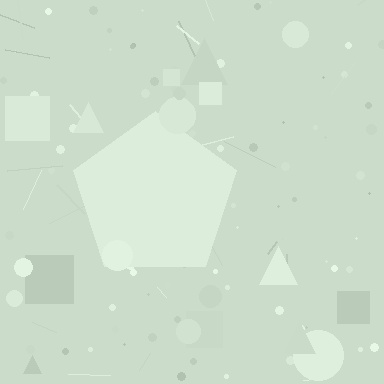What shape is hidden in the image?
A pentagon is hidden in the image.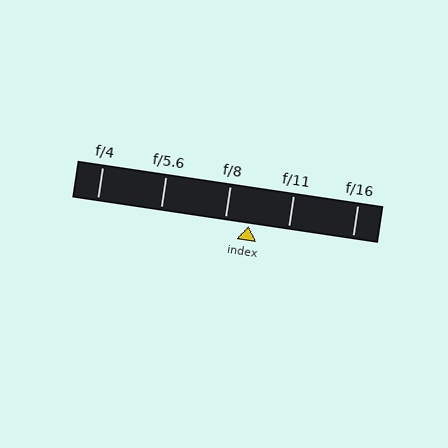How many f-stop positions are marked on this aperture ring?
There are 5 f-stop positions marked.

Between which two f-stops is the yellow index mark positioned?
The index mark is between f/8 and f/11.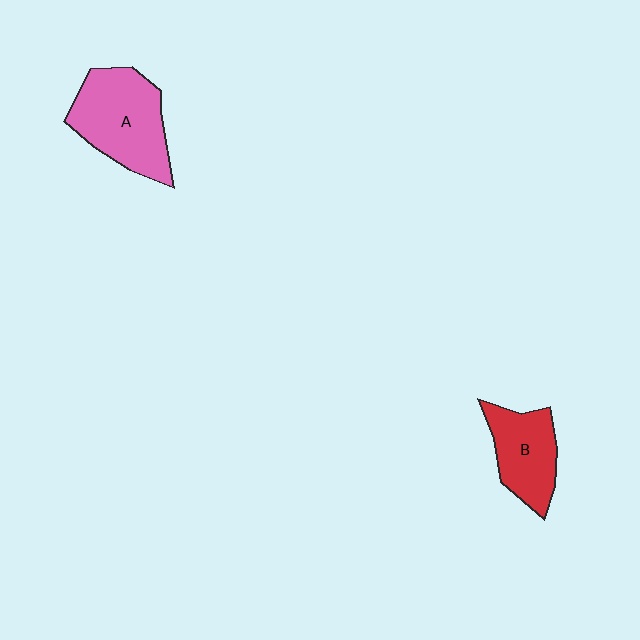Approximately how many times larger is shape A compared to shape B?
Approximately 1.4 times.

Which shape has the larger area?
Shape A (pink).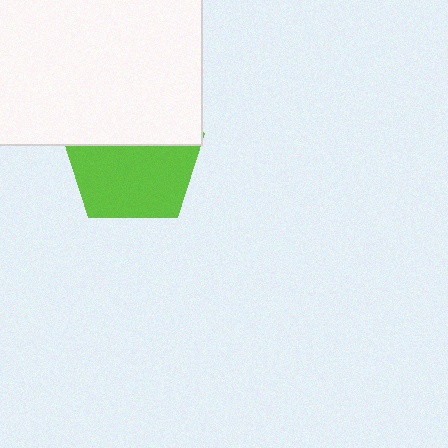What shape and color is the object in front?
The object in front is a white rectangle.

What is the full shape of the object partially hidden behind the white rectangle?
The partially hidden object is a lime pentagon.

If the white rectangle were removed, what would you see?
You would see the complete lime pentagon.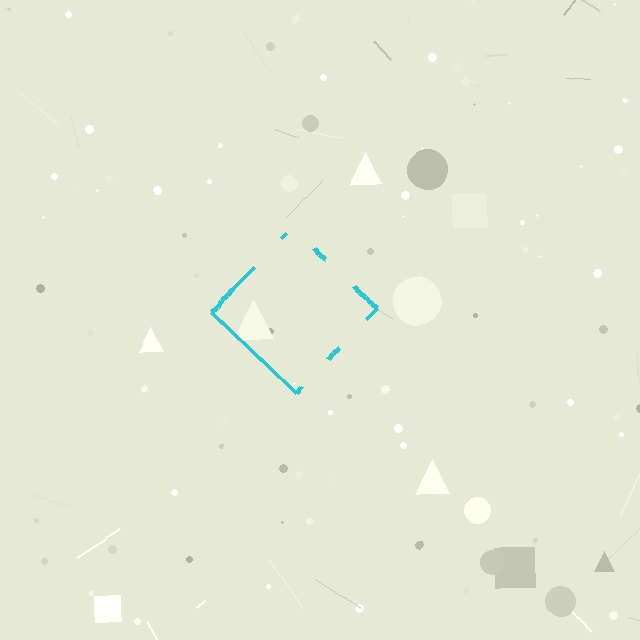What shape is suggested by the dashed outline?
The dashed outline suggests a diamond.